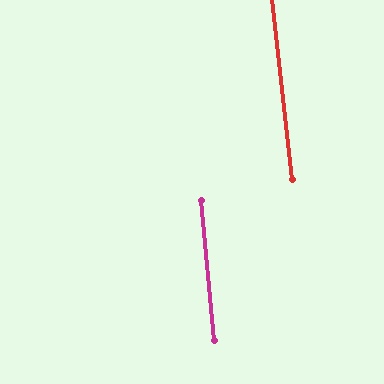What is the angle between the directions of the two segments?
Approximately 1 degree.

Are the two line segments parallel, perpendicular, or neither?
Parallel — their directions differ by only 1.1°.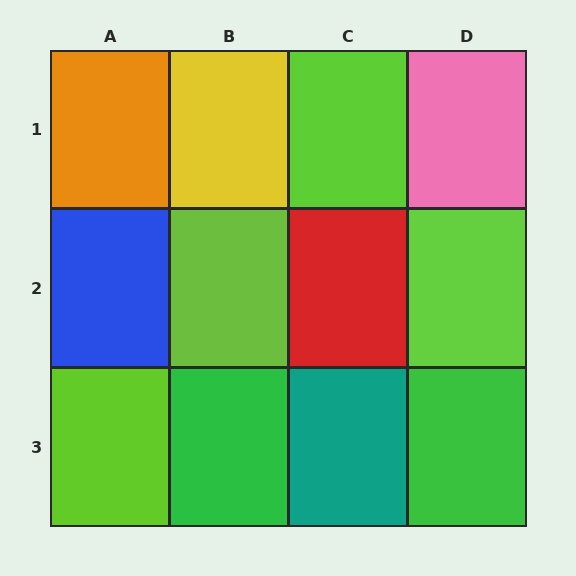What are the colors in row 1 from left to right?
Orange, yellow, lime, pink.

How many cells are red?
1 cell is red.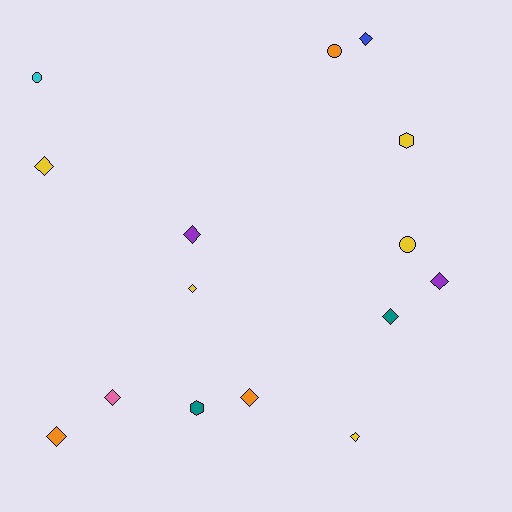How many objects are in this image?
There are 15 objects.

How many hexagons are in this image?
There are 2 hexagons.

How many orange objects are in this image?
There are 3 orange objects.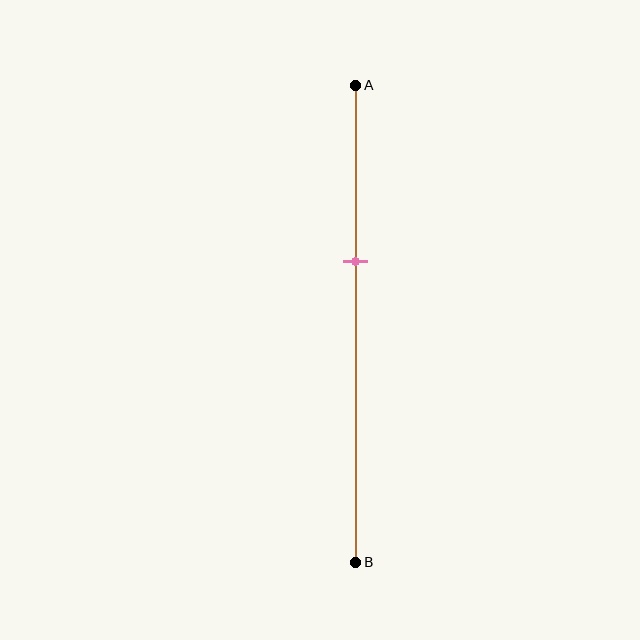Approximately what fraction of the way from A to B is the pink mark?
The pink mark is approximately 35% of the way from A to B.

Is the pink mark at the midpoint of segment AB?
No, the mark is at about 35% from A, not at the 50% midpoint.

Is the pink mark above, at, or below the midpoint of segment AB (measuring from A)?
The pink mark is above the midpoint of segment AB.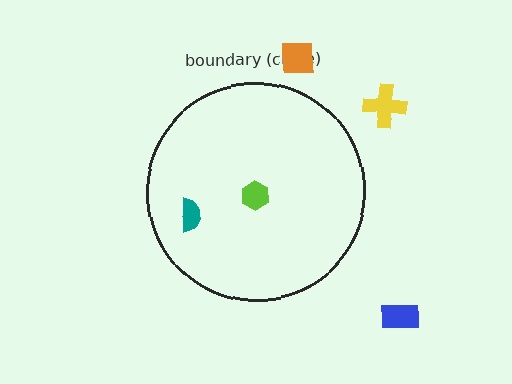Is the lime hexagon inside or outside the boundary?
Inside.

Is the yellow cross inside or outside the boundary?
Outside.